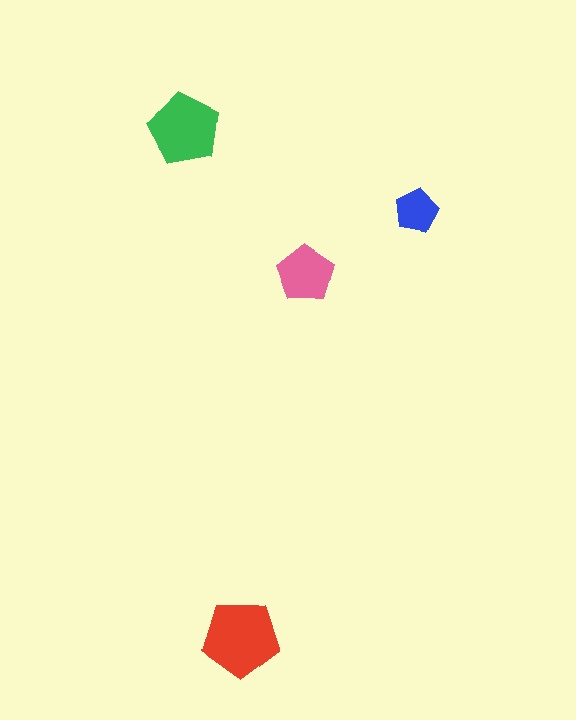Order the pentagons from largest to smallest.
the red one, the green one, the pink one, the blue one.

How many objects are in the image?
There are 4 objects in the image.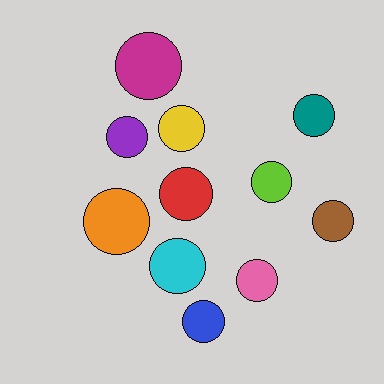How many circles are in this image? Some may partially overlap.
There are 11 circles.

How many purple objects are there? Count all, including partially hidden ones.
There is 1 purple object.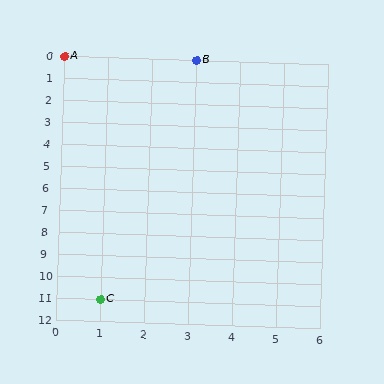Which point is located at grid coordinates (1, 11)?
Point C is at (1, 11).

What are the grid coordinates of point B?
Point B is at grid coordinates (3, 0).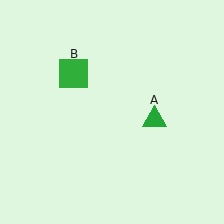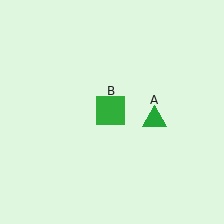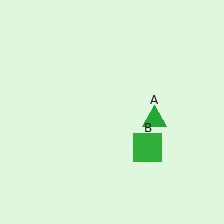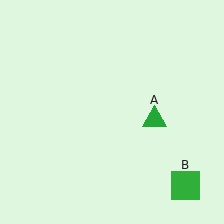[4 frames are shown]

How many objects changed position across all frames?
1 object changed position: green square (object B).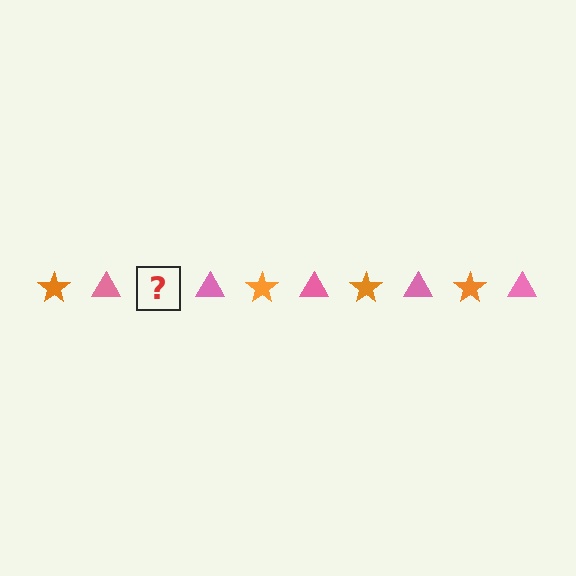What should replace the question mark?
The question mark should be replaced with an orange star.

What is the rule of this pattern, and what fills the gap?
The rule is that the pattern alternates between orange star and pink triangle. The gap should be filled with an orange star.